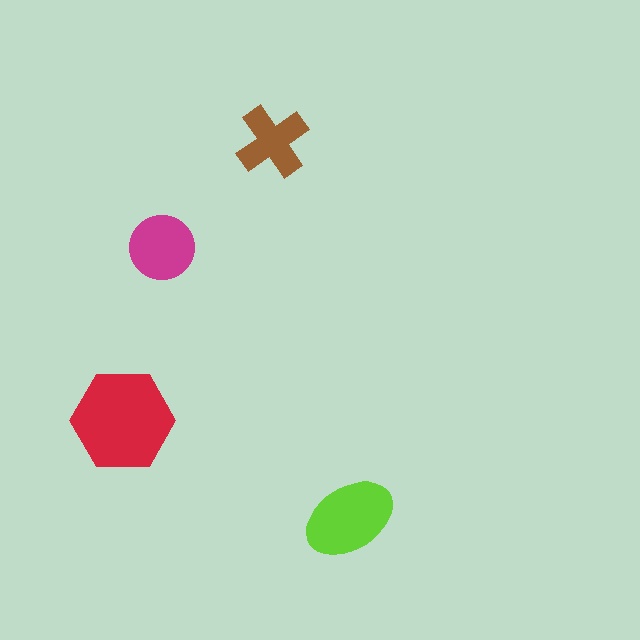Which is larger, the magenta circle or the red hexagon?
The red hexagon.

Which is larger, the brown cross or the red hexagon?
The red hexagon.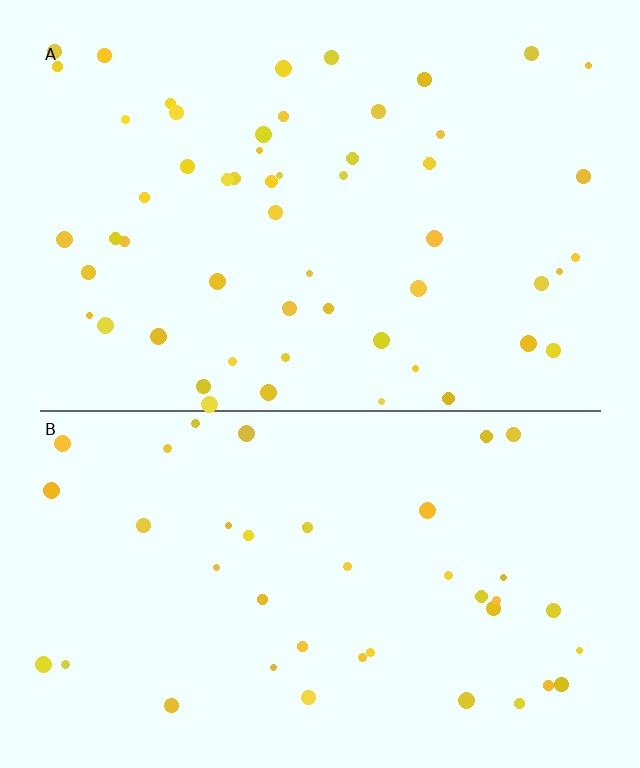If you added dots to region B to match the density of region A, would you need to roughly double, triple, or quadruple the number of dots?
Approximately double.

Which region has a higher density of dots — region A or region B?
A (the top).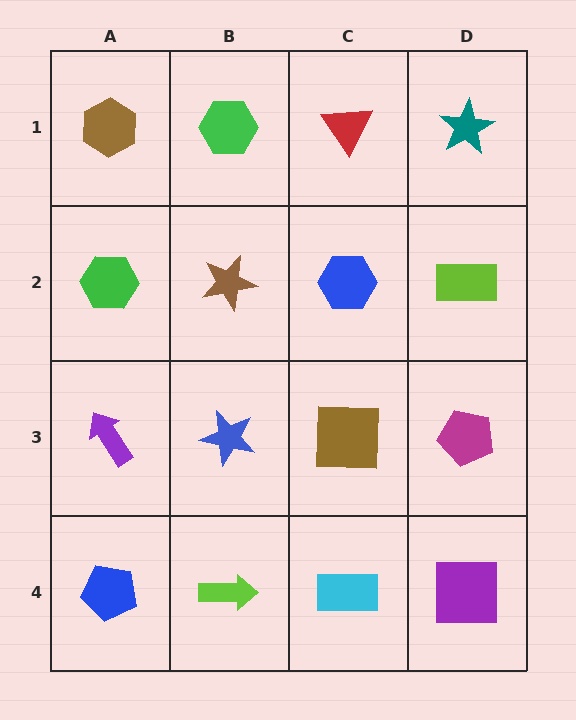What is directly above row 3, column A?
A green hexagon.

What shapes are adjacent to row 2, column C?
A red triangle (row 1, column C), a brown square (row 3, column C), a brown star (row 2, column B), a lime rectangle (row 2, column D).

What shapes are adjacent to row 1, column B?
A brown star (row 2, column B), a brown hexagon (row 1, column A), a red triangle (row 1, column C).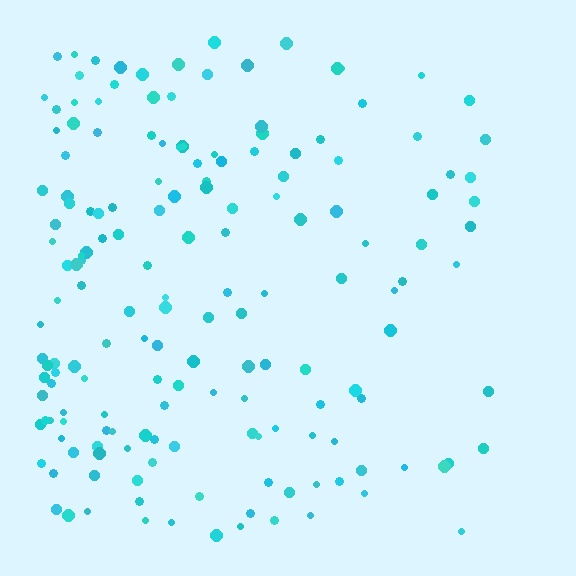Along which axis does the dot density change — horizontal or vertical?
Horizontal.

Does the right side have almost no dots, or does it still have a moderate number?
Still a moderate number, just noticeably fewer than the left.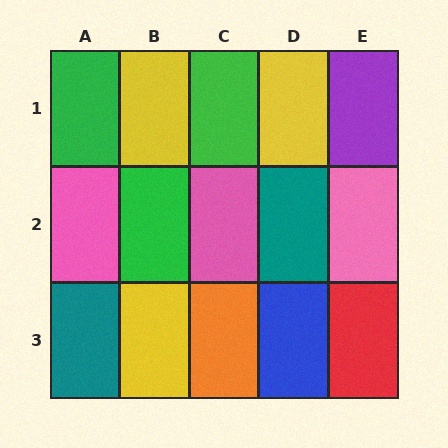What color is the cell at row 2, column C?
Pink.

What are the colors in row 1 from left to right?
Green, yellow, green, yellow, purple.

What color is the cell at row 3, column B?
Yellow.